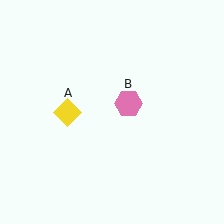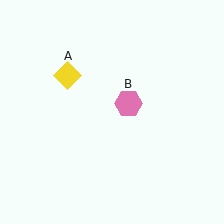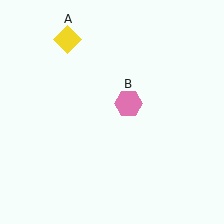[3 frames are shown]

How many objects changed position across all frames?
1 object changed position: yellow diamond (object A).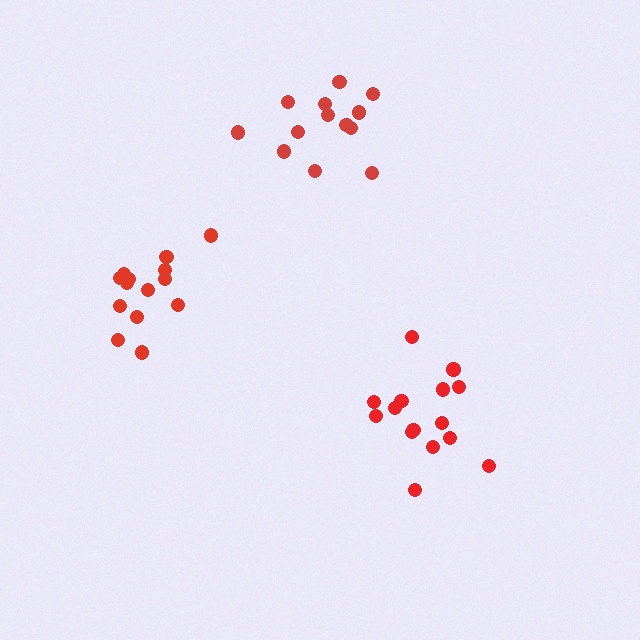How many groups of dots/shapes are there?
There are 3 groups.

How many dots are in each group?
Group 1: 15 dots, Group 2: 13 dots, Group 3: 14 dots (42 total).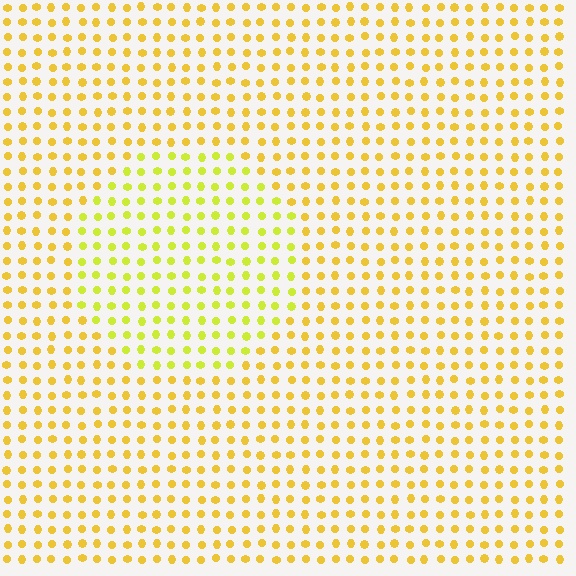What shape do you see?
I see a circle.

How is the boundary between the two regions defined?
The boundary is defined purely by a slight shift in hue (about 24 degrees). Spacing, size, and orientation are identical on both sides.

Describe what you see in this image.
The image is filled with small yellow elements in a uniform arrangement. A circle-shaped region is visible where the elements are tinted to a slightly different hue, forming a subtle color boundary.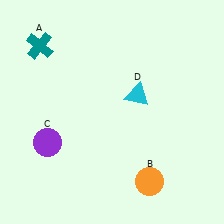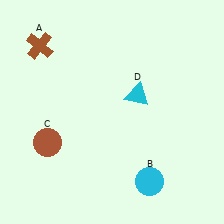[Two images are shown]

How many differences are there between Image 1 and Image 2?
There are 3 differences between the two images.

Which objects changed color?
A changed from teal to brown. B changed from orange to cyan. C changed from purple to brown.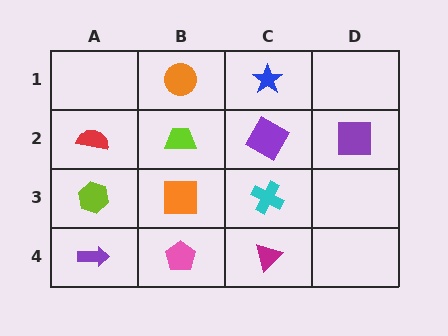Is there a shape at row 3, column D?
No, that cell is empty.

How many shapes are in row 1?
2 shapes.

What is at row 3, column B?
An orange square.